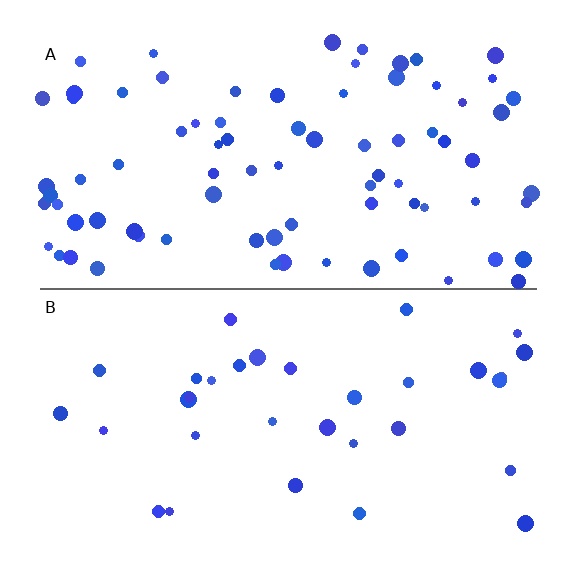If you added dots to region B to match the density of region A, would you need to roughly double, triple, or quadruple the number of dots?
Approximately double.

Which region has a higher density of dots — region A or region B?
A (the top).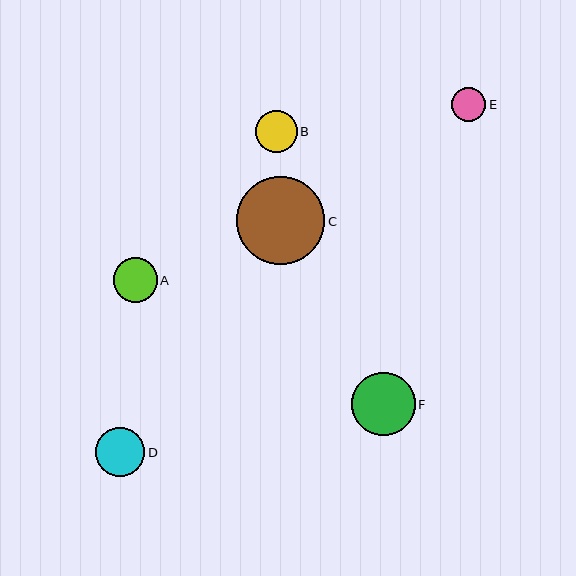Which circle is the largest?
Circle C is the largest with a size of approximately 88 pixels.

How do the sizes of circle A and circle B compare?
Circle A and circle B are approximately the same size.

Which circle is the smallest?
Circle E is the smallest with a size of approximately 34 pixels.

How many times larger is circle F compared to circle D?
Circle F is approximately 1.3 times the size of circle D.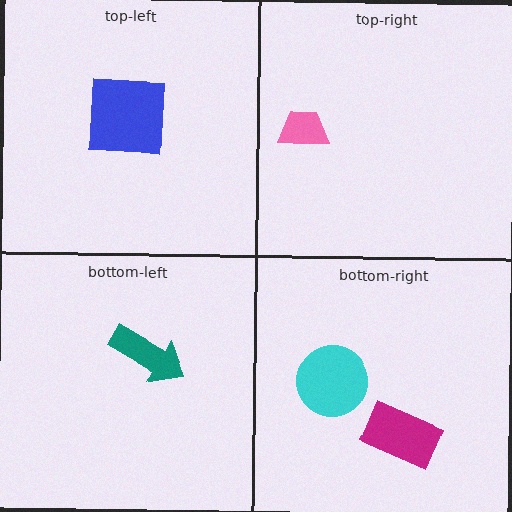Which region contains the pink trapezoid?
The top-right region.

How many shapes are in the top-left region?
1.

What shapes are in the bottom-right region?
The magenta rectangle, the cyan circle.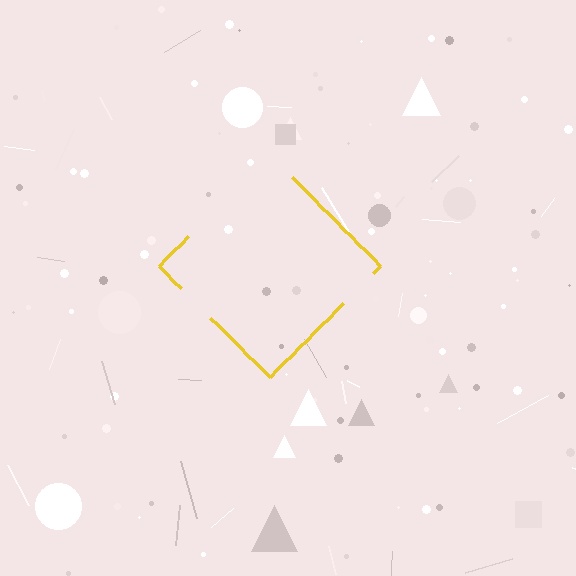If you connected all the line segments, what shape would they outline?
They would outline a diamond.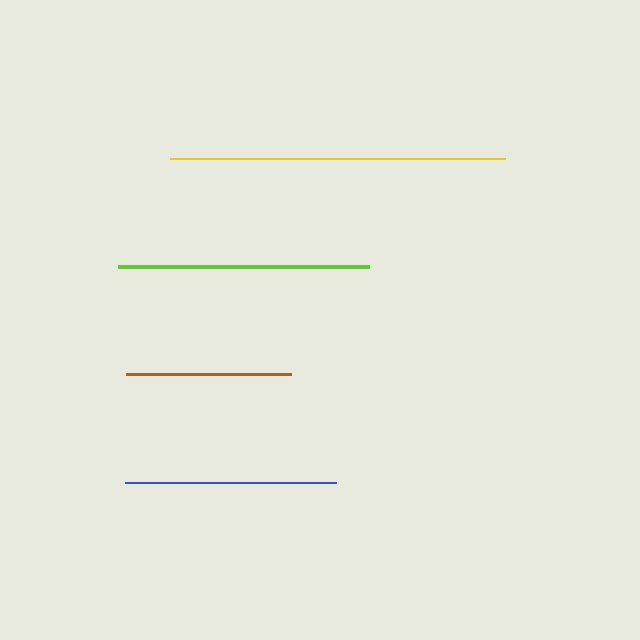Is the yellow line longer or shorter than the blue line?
The yellow line is longer than the blue line.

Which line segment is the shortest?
The brown line is the shortest at approximately 165 pixels.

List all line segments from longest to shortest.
From longest to shortest: yellow, lime, blue, brown.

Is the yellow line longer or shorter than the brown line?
The yellow line is longer than the brown line.